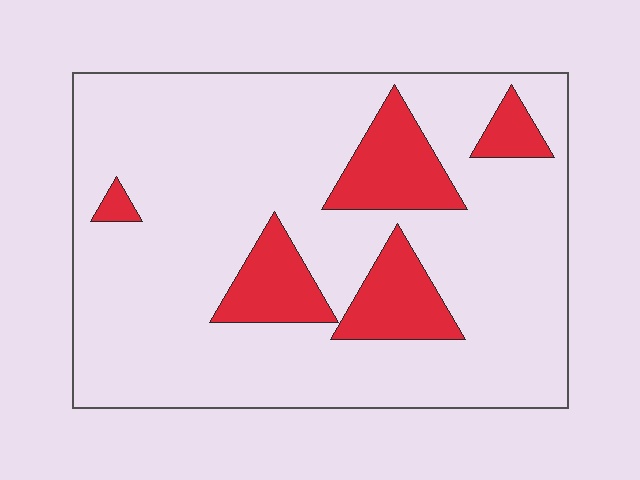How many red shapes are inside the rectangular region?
5.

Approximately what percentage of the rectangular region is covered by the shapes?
Approximately 15%.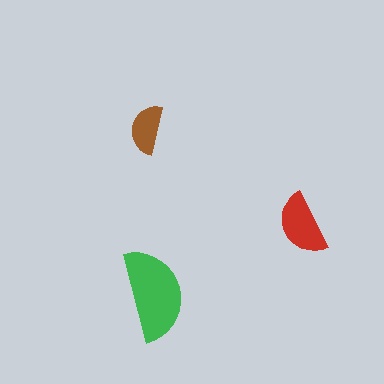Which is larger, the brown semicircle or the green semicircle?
The green one.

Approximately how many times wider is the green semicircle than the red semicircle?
About 1.5 times wider.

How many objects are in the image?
There are 3 objects in the image.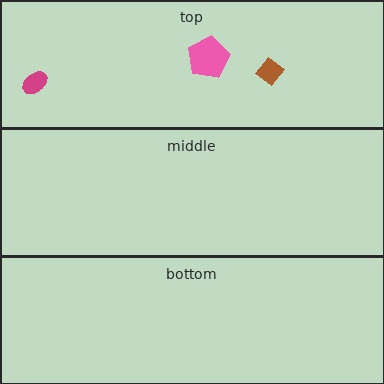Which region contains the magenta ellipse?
The top region.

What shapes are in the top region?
The brown diamond, the magenta ellipse, the pink pentagon.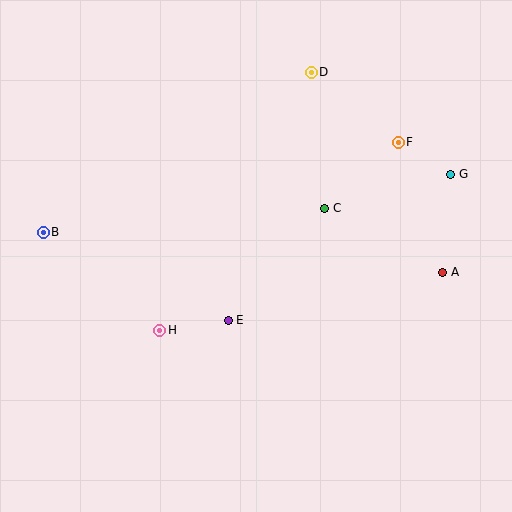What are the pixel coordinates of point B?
Point B is at (43, 232).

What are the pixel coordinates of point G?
Point G is at (451, 174).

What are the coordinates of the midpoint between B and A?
The midpoint between B and A is at (243, 252).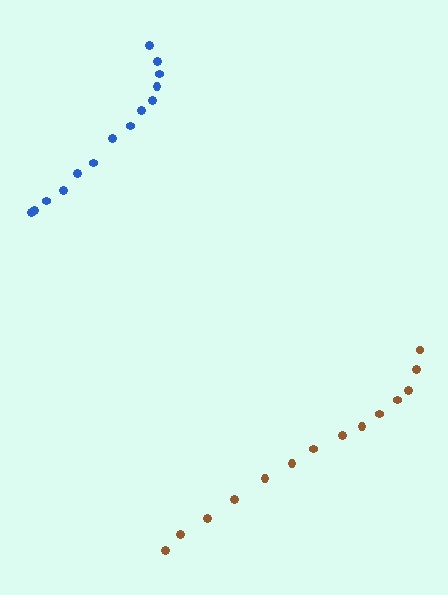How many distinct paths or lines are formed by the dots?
There are 2 distinct paths.